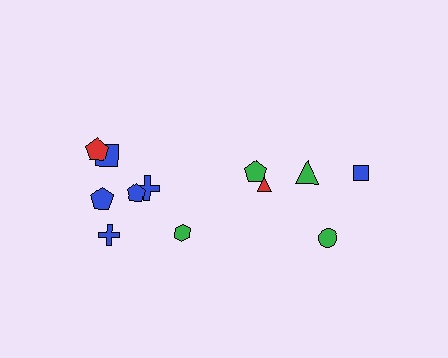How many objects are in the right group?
There are 5 objects.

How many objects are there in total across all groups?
There are 12 objects.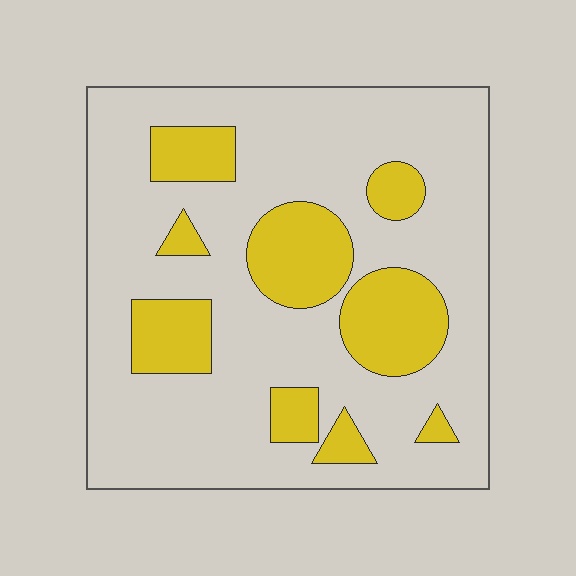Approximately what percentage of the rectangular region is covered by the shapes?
Approximately 25%.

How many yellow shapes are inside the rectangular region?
9.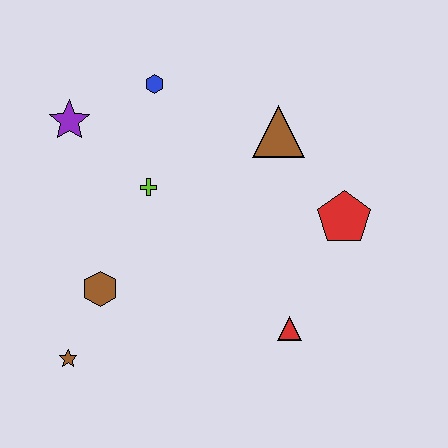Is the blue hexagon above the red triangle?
Yes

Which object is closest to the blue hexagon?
The purple star is closest to the blue hexagon.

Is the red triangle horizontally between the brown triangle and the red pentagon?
Yes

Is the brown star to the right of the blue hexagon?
No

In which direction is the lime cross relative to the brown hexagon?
The lime cross is above the brown hexagon.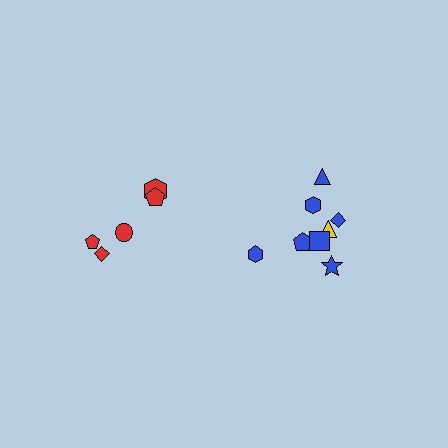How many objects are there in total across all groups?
There are 13 objects.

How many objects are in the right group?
There are 8 objects.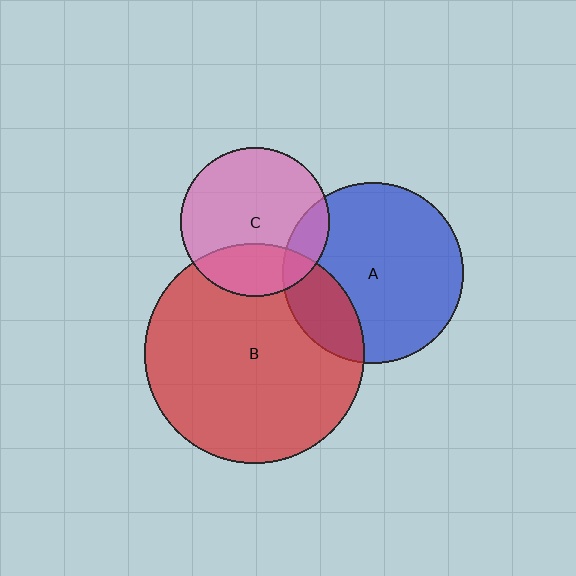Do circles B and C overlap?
Yes.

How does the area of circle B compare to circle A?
Approximately 1.5 times.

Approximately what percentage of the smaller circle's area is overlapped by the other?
Approximately 25%.